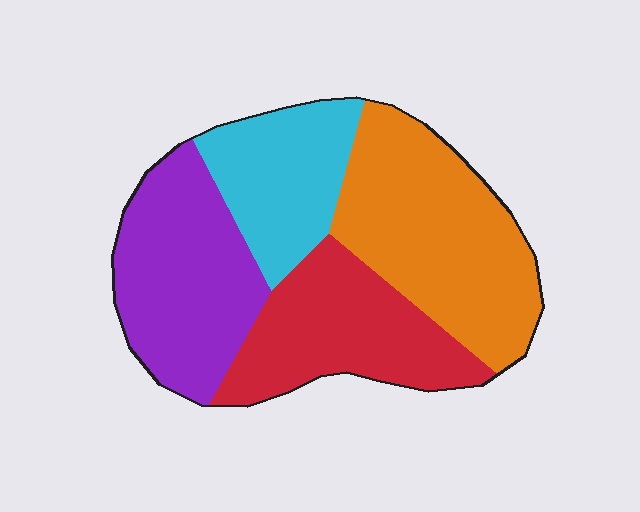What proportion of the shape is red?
Red takes up about one quarter (1/4) of the shape.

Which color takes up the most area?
Orange, at roughly 30%.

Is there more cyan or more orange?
Orange.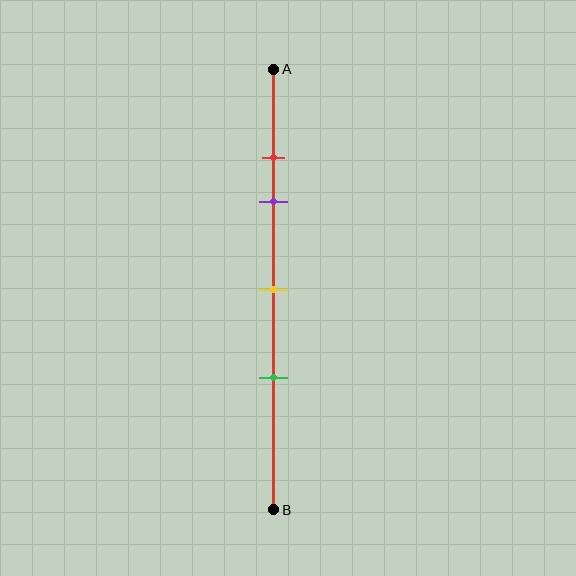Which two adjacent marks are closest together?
The red and purple marks are the closest adjacent pair.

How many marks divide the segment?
There are 4 marks dividing the segment.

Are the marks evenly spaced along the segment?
No, the marks are not evenly spaced.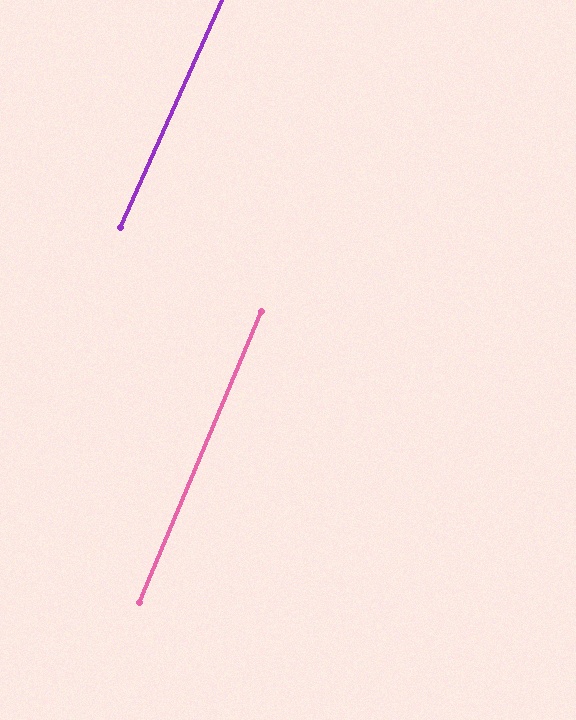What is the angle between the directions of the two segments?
Approximately 1 degree.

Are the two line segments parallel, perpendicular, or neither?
Parallel — their directions differ by only 1.2°.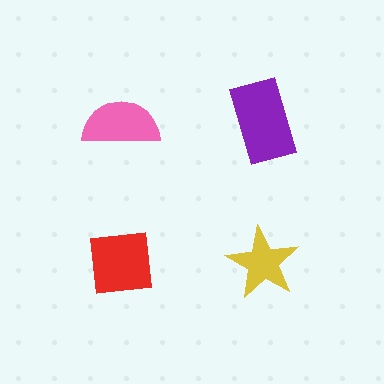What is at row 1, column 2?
A purple rectangle.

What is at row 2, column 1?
A red square.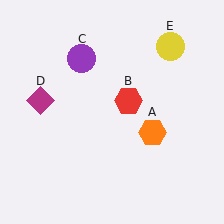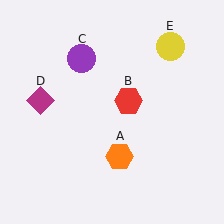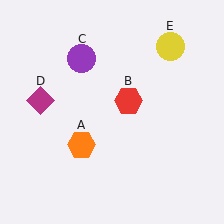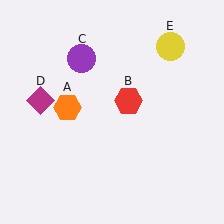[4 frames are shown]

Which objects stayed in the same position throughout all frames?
Red hexagon (object B) and purple circle (object C) and magenta diamond (object D) and yellow circle (object E) remained stationary.